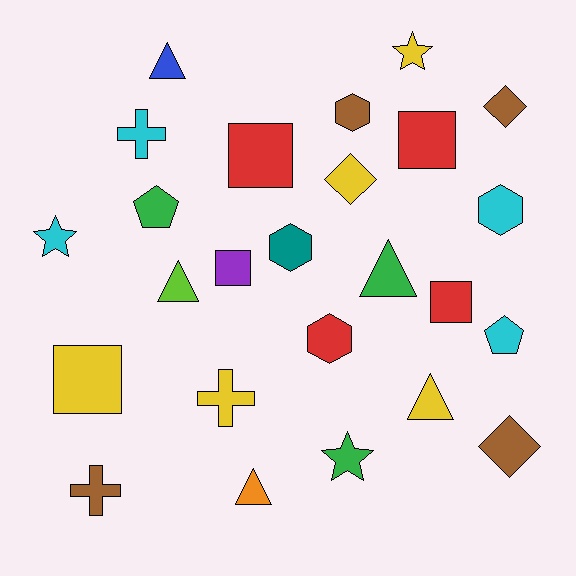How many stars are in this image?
There are 3 stars.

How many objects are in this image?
There are 25 objects.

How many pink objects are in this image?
There are no pink objects.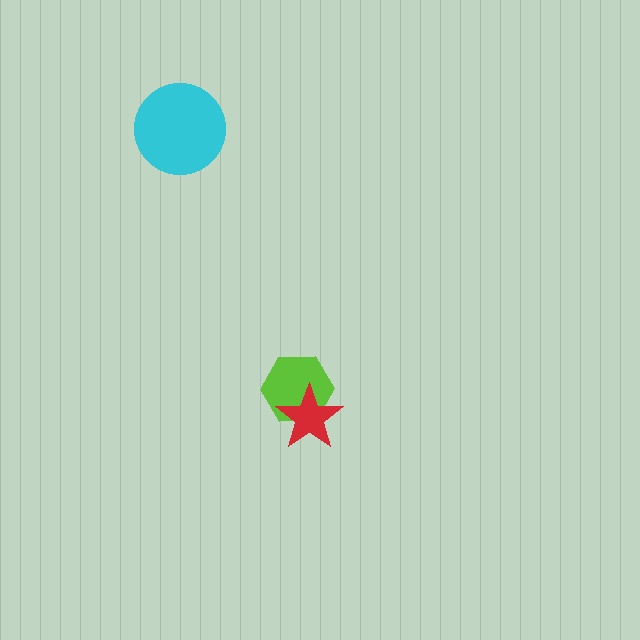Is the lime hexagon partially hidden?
Yes, it is partially covered by another shape.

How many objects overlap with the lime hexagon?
1 object overlaps with the lime hexagon.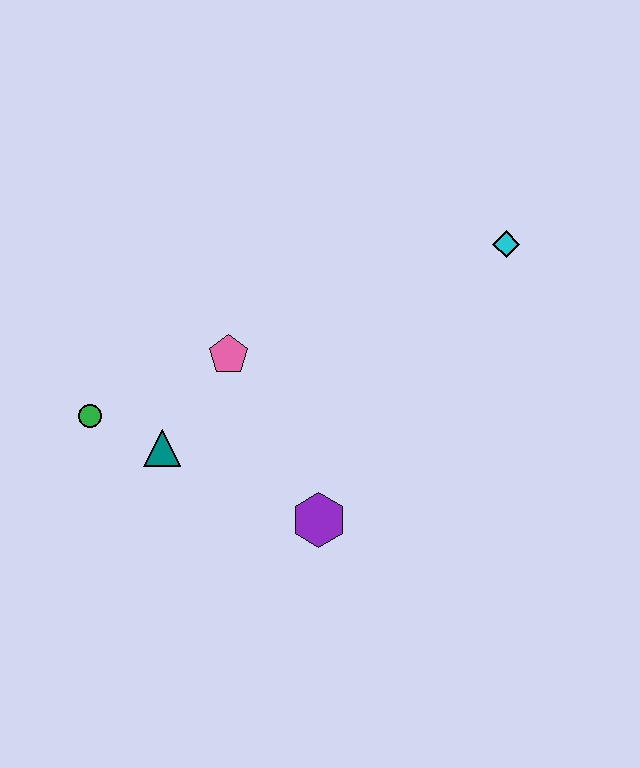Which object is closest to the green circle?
The teal triangle is closest to the green circle.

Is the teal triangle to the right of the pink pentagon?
No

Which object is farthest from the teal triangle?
The cyan diamond is farthest from the teal triangle.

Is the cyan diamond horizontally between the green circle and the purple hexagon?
No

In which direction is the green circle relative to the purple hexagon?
The green circle is to the left of the purple hexagon.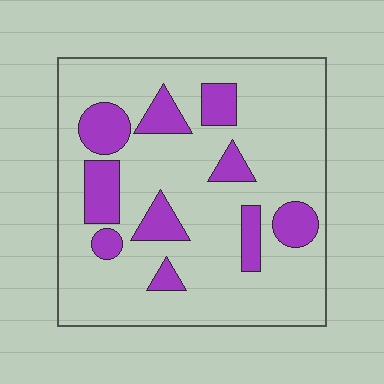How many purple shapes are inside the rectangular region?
10.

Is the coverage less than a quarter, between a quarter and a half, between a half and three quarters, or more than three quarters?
Less than a quarter.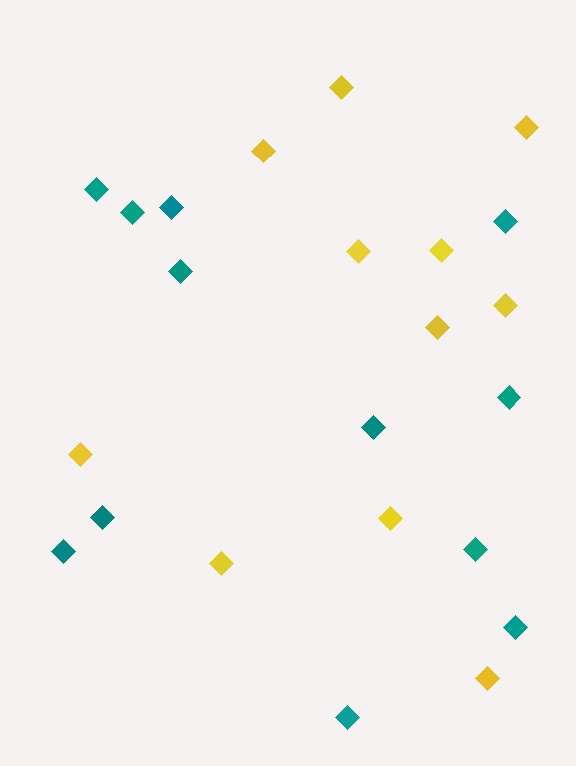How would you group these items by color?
There are 2 groups: one group of yellow diamonds (11) and one group of teal diamonds (12).